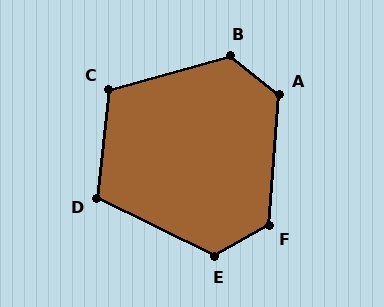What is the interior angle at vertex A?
Approximately 124 degrees (obtuse).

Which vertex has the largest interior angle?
B, at approximately 126 degrees.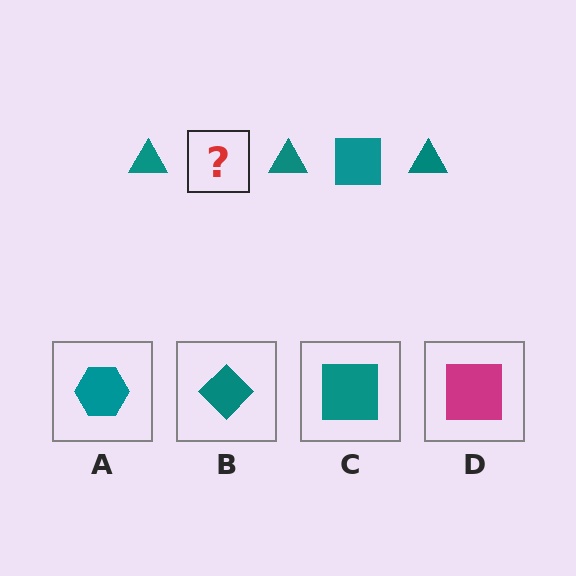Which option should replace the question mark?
Option C.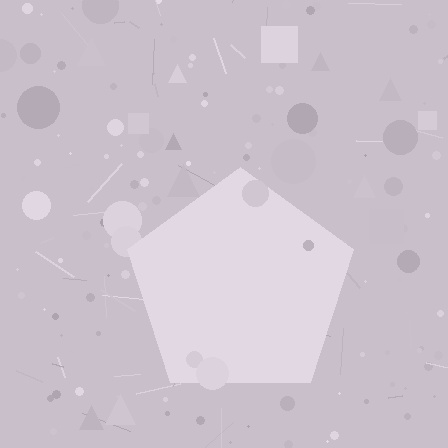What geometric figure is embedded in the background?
A pentagon is embedded in the background.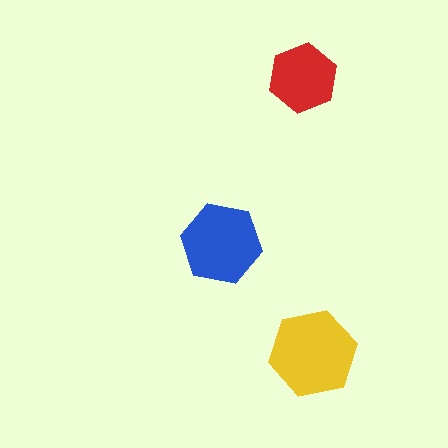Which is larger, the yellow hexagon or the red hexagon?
The yellow one.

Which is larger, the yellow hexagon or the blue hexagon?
The yellow one.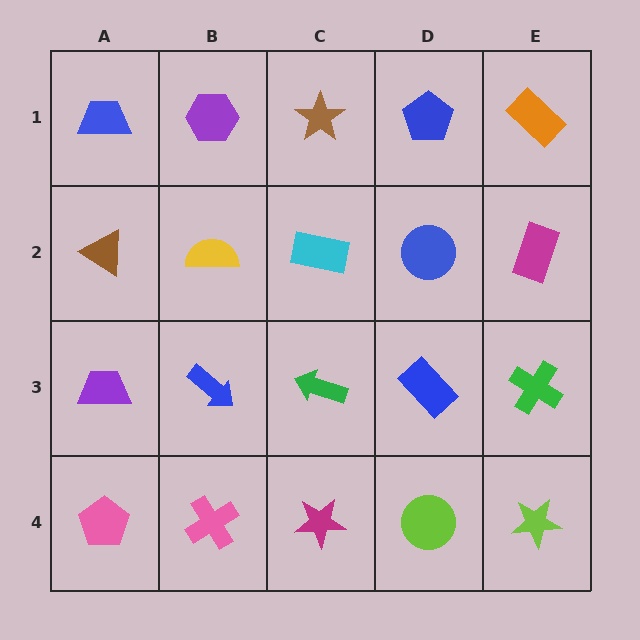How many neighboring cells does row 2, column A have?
3.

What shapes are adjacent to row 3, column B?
A yellow semicircle (row 2, column B), a pink cross (row 4, column B), a purple trapezoid (row 3, column A), a green arrow (row 3, column C).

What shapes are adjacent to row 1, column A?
A brown triangle (row 2, column A), a purple hexagon (row 1, column B).